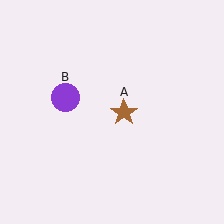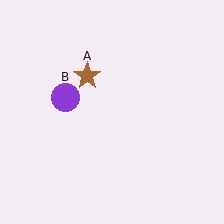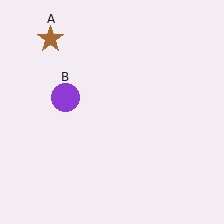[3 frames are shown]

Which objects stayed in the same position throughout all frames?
Purple circle (object B) remained stationary.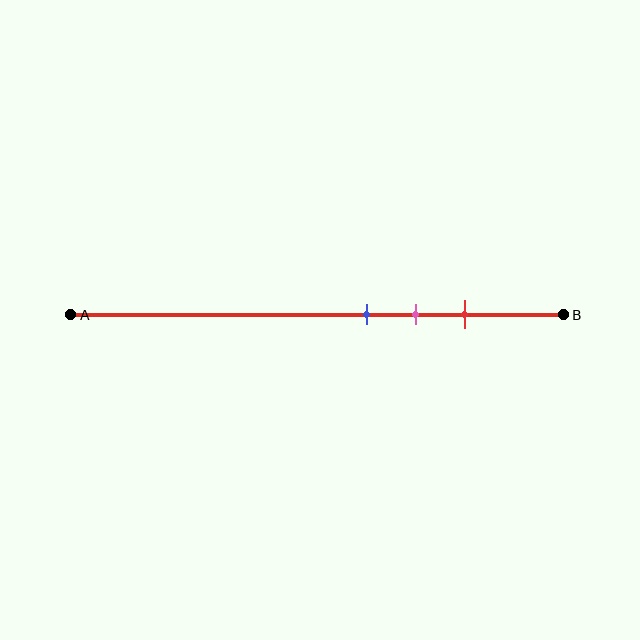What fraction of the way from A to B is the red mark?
The red mark is approximately 80% (0.8) of the way from A to B.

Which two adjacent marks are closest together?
The blue and pink marks are the closest adjacent pair.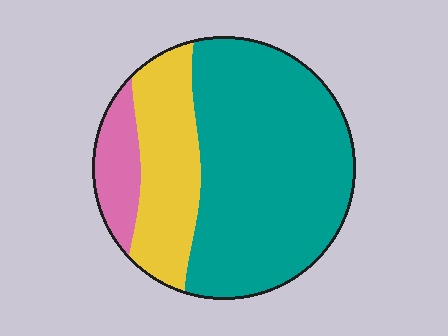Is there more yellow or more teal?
Teal.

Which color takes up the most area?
Teal, at roughly 65%.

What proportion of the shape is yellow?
Yellow covers about 25% of the shape.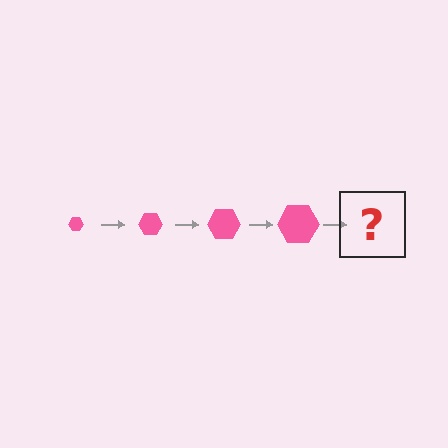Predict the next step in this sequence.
The next step is a pink hexagon, larger than the previous one.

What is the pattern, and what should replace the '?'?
The pattern is that the hexagon gets progressively larger each step. The '?' should be a pink hexagon, larger than the previous one.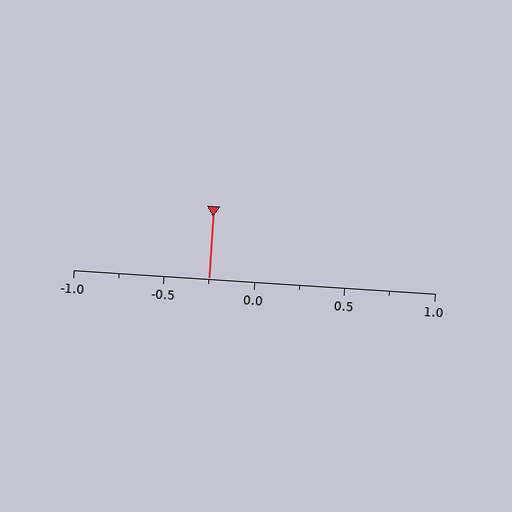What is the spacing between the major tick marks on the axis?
The major ticks are spaced 0.5 apart.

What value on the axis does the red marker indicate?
The marker indicates approximately -0.25.